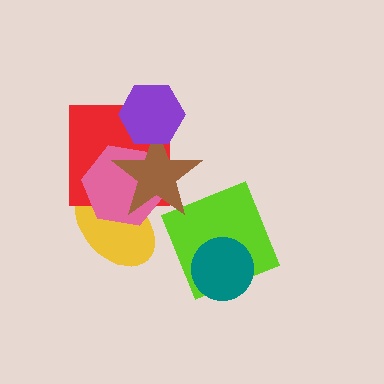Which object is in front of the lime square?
The teal circle is in front of the lime square.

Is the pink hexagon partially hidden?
Yes, it is partially covered by another shape.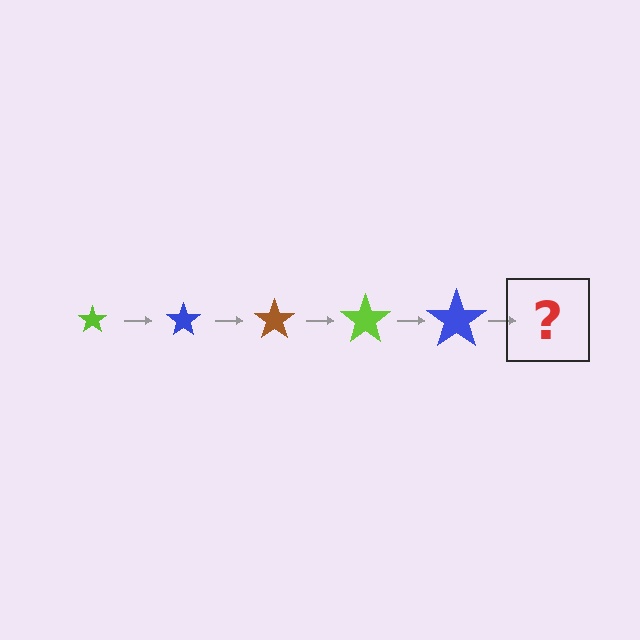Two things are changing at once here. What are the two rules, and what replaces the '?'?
The two rules are that the star grows larger each step and the color cycles through lime, blue, and brown. The '?' should be a brown star, larger than the previous one.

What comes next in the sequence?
The next element should be a brown star, larger than the previous one.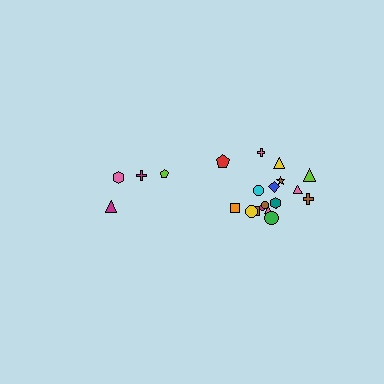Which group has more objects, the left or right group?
The right group.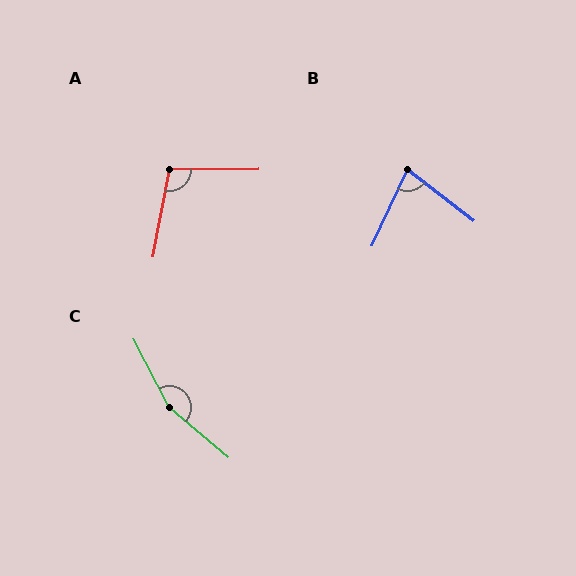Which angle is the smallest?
B, at approximately 78 degrees.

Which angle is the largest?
C, at approximately 158 degrees.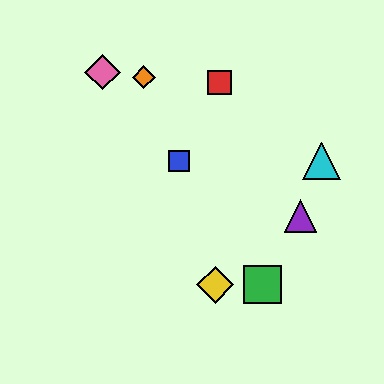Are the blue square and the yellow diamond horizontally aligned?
No, the blue square is at y≈161 and the yellow diamond is at y≈285.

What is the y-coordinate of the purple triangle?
The purple triangle is at y≈216.